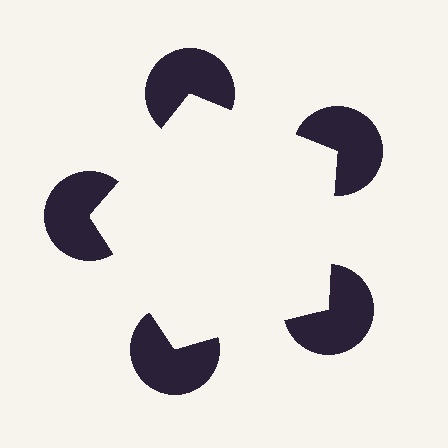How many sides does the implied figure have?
5 sides.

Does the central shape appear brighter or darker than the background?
It typically appears slightly brighter than the background, even though no actual brightness change is drawn.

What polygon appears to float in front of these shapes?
An illusory pentagon — its edges are inferred from the aligned wedge cuts in the pac-man discs, not physically drawn.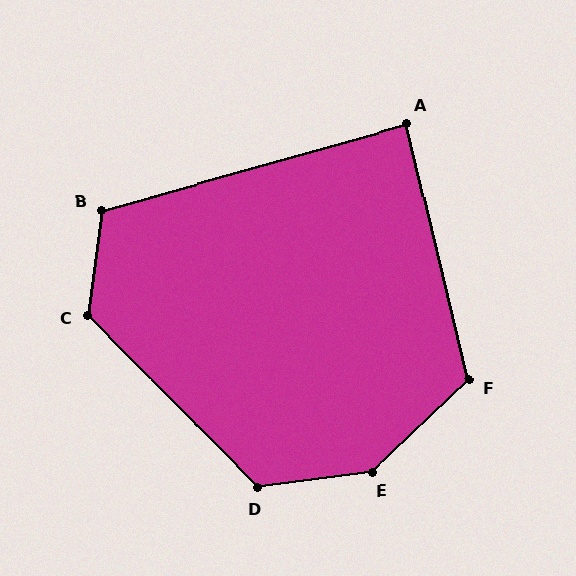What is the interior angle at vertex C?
Approximately 128 degrees (obtuse).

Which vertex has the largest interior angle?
E, at approximately 144 degrees.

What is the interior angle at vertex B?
Approximately 113 degrees (obtuse).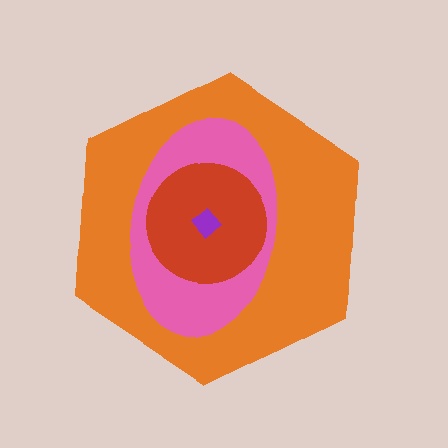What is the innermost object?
The purple diamond.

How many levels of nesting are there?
4.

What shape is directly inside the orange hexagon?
The pink ellipse.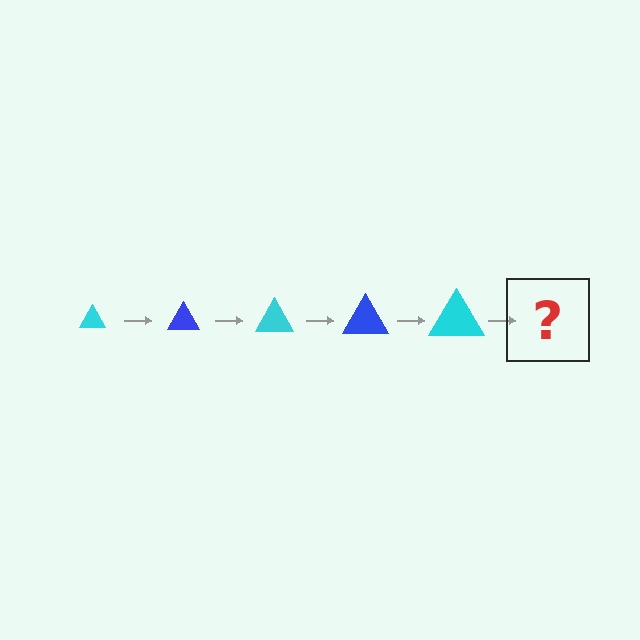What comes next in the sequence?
The next element should be a blue triangle, larger than the previous one.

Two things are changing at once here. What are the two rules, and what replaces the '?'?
The two rules are that the triangle grows larger each step and the color cycles through cyan and blue. The '?' should be a blue triangle, larger than the previous one.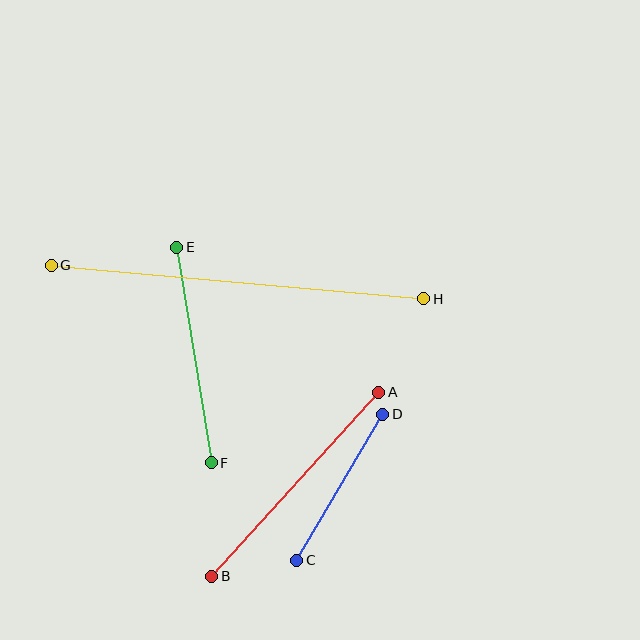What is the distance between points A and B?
The distance is approximately 248 pixels.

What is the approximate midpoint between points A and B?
The midpoint is at approximately (295, 484) pixels.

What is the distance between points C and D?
The distance is approximately 169 pixels.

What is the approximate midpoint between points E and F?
The midpoint is at approximately (194, 355) pixels.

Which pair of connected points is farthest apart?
Points G and H are farthest apart.